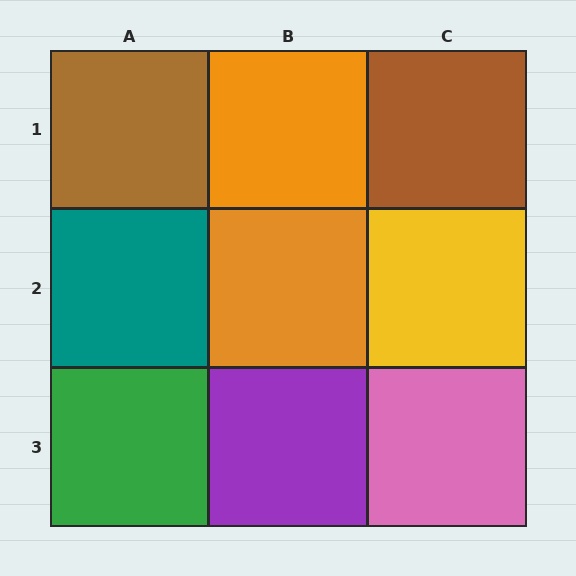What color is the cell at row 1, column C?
Brown.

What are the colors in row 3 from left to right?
Green, purple, pink.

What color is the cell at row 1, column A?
Brown.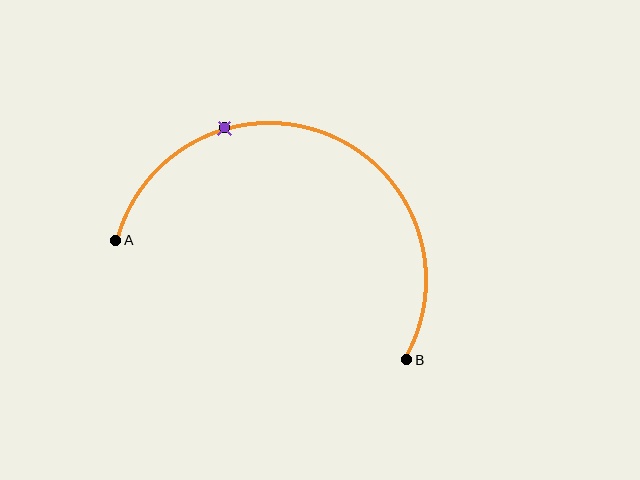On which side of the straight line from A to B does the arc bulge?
The arc bulges above the straight line connecting A and B.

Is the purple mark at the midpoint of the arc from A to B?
No. The purple mark lies on the arc but is closer to endpoint A. The arc midpoint would be at the point on the curve equidistant along the arc from both A and B.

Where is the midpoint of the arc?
The arc midpoint is the point on the curve farthest from the straight line joining A and B. It sits above that line.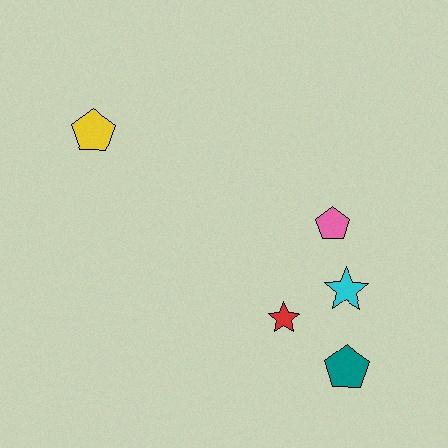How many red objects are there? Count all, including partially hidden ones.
There is 1 red object.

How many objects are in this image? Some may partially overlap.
There are 5 objects.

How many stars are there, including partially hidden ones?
There are 2 stars.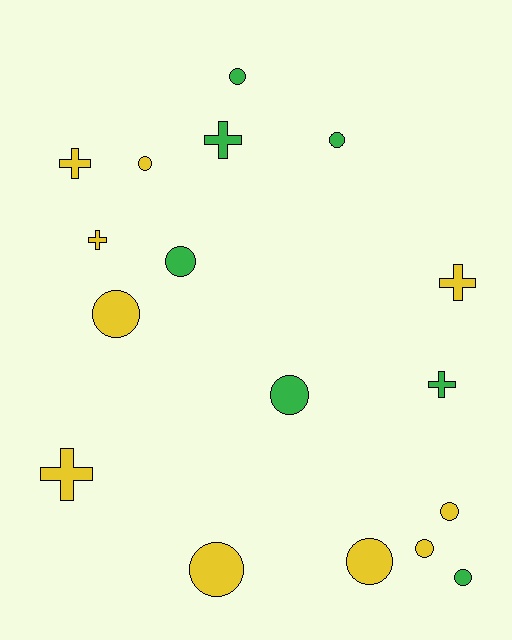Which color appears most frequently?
Yellow, with 10 objects.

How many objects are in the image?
There are 17 objects.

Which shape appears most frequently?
Circle, with 11 objects.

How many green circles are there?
There are 5 green circles.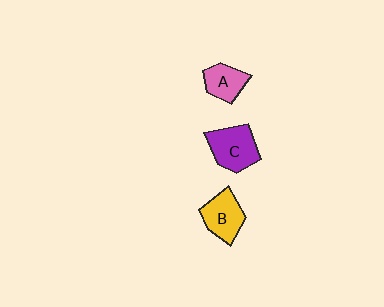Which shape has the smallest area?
Shape A (pink).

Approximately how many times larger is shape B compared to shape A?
Approximately 1.3 times.